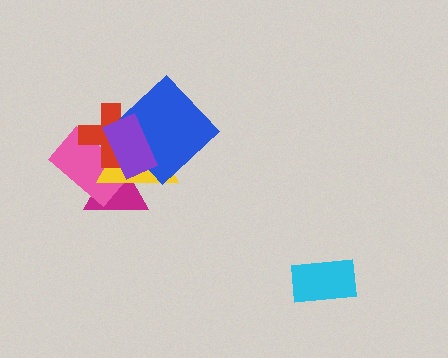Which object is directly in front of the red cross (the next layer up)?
The blue diamond is directly in front of the red cross.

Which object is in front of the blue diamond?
The purple rectangle is in front of the blue diamond.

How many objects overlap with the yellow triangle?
5 objects overlap with the yellow triangle.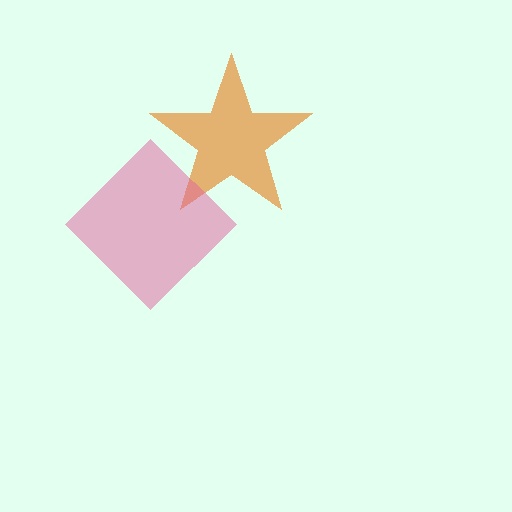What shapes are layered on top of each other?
The layered shapes are: an orange star, a pink diamond.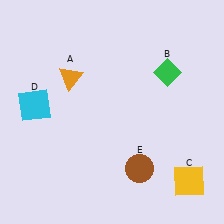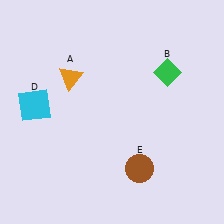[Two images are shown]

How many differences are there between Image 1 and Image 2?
There is 1 difference between the two images.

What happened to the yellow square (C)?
The yellow square (C) was removed in Image 2. It was in the bottom-right area of Image 1.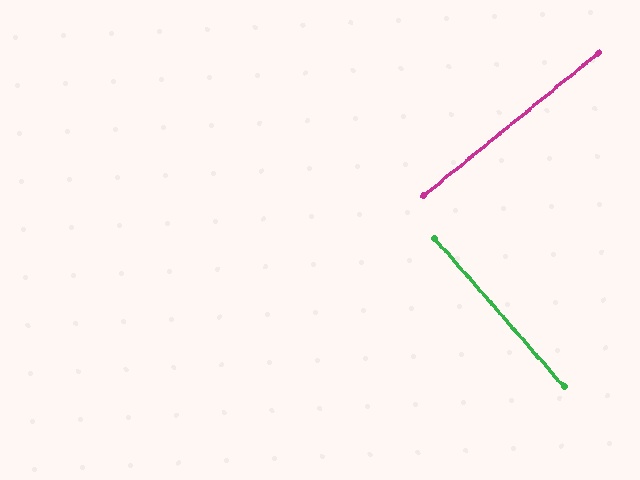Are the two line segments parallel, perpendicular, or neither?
Perpendicular — they meet at approximately 88°.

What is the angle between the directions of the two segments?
Approximately 88 degrees.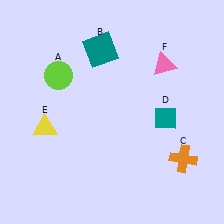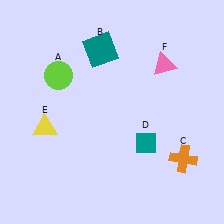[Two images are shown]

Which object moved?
The teal diamond (D) moved down.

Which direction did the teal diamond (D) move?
The teal diamond (D) moved down.